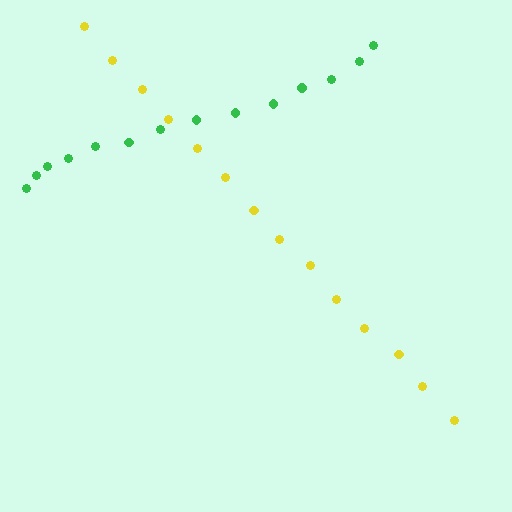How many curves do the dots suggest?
There are 2 distinct paths.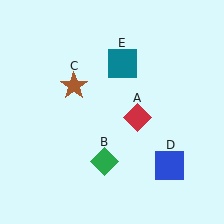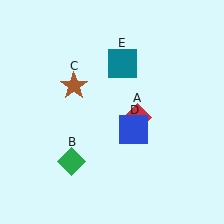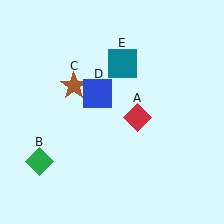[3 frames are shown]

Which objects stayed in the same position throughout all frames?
Red diamond (object A) and brown star (object C) and teal square (object E) remained stationary.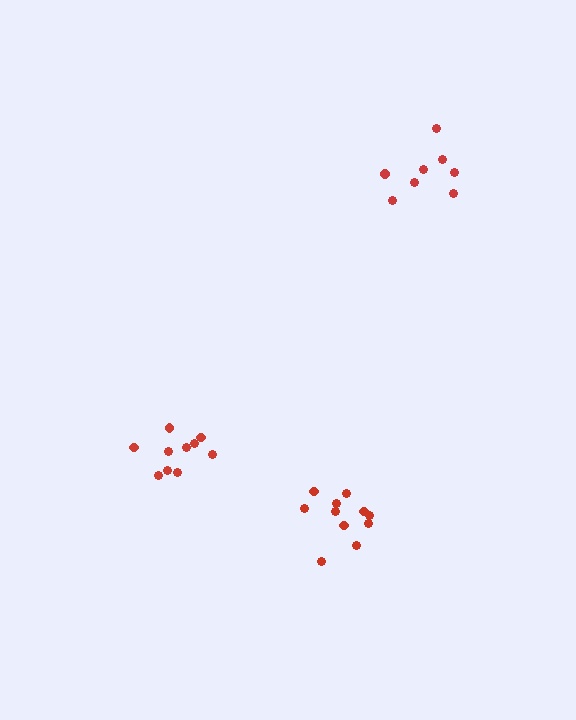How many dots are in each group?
Group 1: 10 dots, Group 2: 8 dots, Group 3: 11 dots (29 total).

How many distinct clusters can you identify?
There are 3 distinct clusters.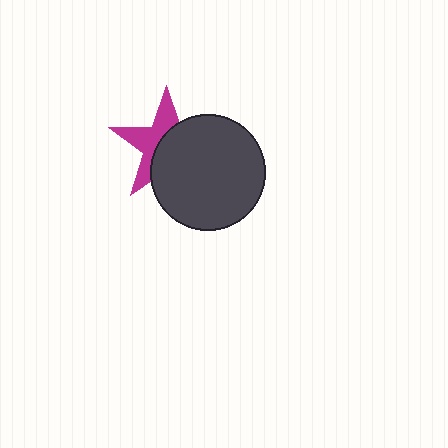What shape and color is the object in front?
The object in front is a dark gray circle.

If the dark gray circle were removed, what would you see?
You would see the complete magenta star.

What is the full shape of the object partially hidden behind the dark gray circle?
The partially hidden object is a magenta star.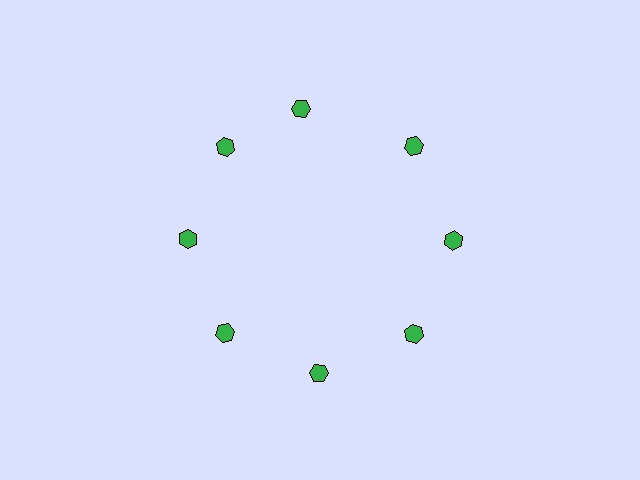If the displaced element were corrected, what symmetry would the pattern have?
It would have 8-fold rotational symmetry — the pattern would map onto itself every 45 degrees.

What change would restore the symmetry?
The symmetry would be restored by rotating it back into even spacing with its neighbors so that all 8 hexagons sit at equal angles and equal distance from the center.